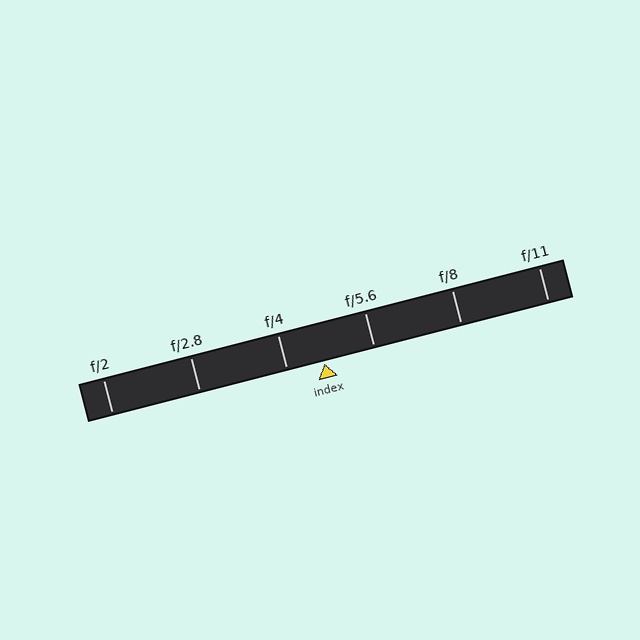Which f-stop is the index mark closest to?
The index mark is closest to f/4.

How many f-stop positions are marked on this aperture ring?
There are 6 f-stop positions marked.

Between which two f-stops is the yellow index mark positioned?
The index mark is between f/4 and f/5.6.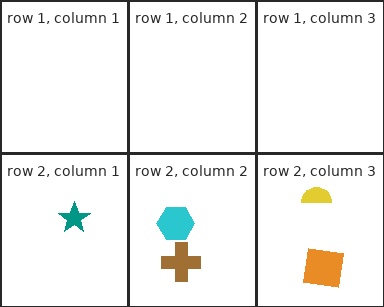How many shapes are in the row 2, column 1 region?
1.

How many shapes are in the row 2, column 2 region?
2.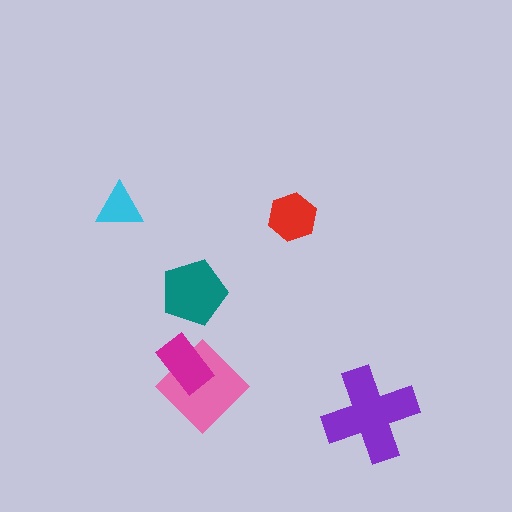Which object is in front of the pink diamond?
The magenta rectangle is in front of the pink diamond.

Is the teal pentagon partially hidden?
No, no other shape covers it.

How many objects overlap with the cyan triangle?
0 objects overlap with the cyan triangle.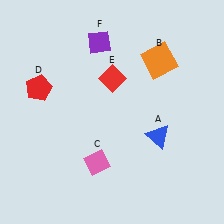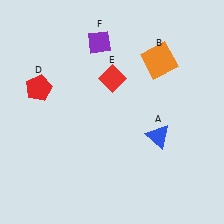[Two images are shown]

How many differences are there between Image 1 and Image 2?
There is 1 difference between the two images.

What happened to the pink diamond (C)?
The pink diamond (C) was removed in Image 2. It was in the bottom-left area of Image 1.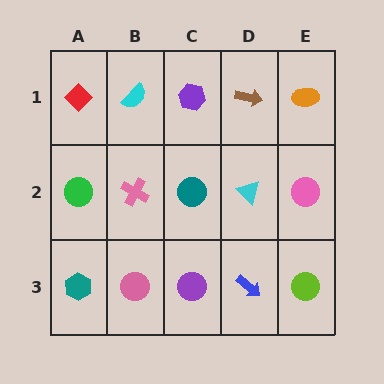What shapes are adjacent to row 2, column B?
A cyan semicircle (row 1, column B), a pink circle (row 3, column B), a green circle (row 2, column A), a teal circle (row 2, column C).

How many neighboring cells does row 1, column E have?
2.